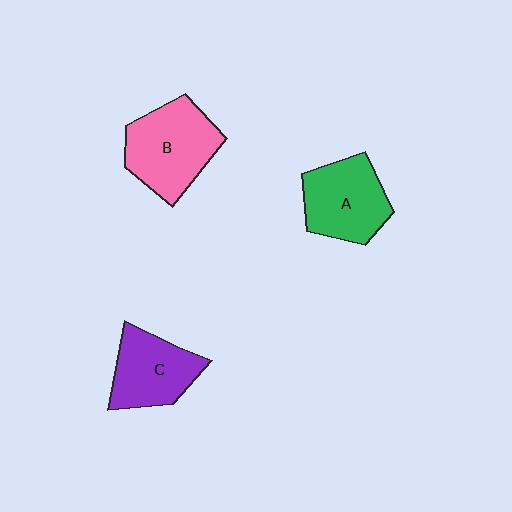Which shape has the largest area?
Shape B (pink).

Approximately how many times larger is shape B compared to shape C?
Approximately 1.3 times.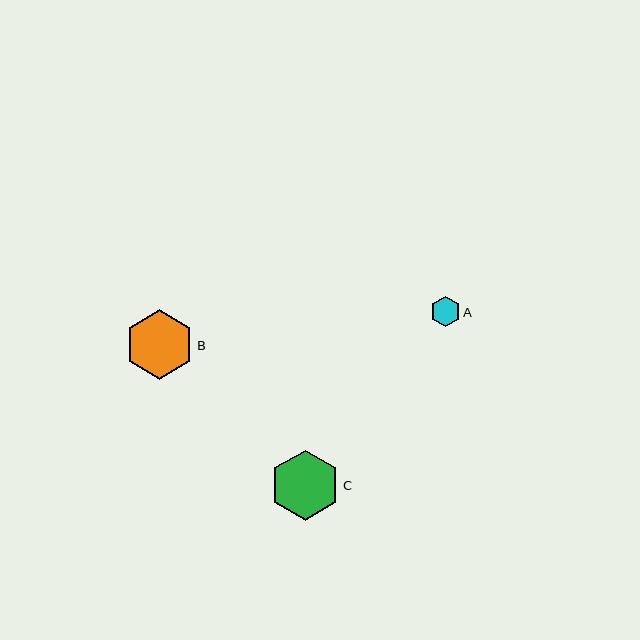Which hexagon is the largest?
Hexagon C is the largest with a size of approximately 71 pixels.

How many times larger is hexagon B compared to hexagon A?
Hexagon B is approximately 2.3 times the size of hexagon A.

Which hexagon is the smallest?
Hexagon A is the smallest with a size of approximately 30 pixels.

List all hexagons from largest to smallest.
From largest to smallest: C, B, A.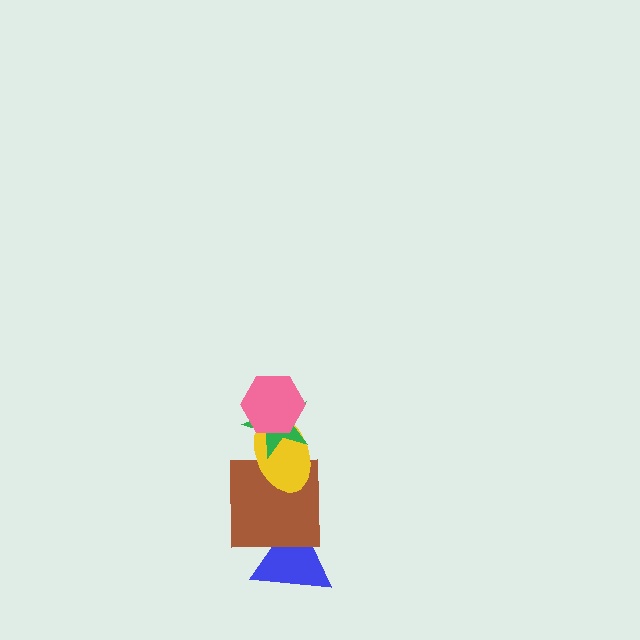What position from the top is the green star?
The green star is 2nd from the top.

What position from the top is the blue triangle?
The blue triangle is 5th from the top.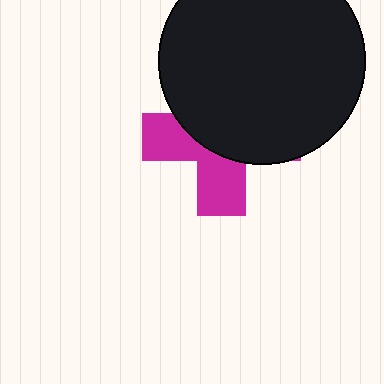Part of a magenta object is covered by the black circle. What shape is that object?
It is a cross.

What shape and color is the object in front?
The object in front is a black circle.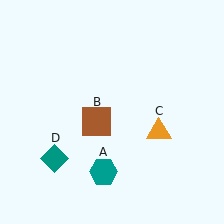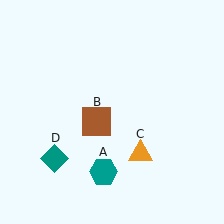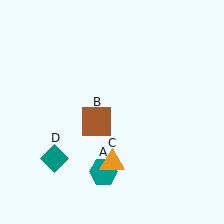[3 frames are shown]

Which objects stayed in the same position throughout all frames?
Teal hexagon (object A) and brown square (object B) and teal diamond (object D) remained stationary.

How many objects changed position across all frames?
1 object changed position: orange triangle (object C).